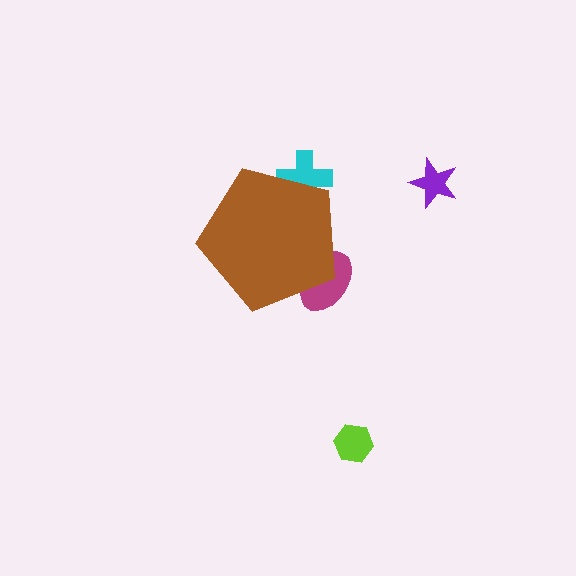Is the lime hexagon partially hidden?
No, the lime hexagon is fully visible.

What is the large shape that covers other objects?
A brown pentagon.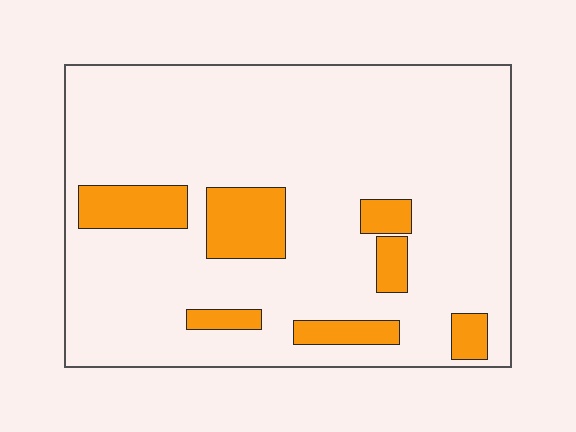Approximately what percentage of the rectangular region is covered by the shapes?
Approximately 15%.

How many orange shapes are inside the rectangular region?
7.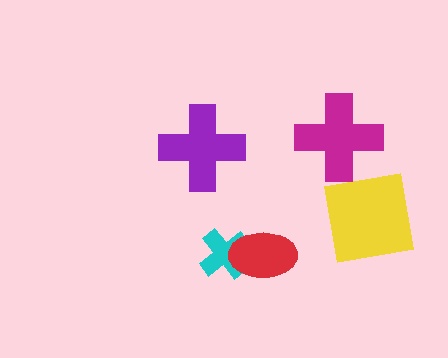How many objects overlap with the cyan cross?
1 object overlaps with the cyan cross.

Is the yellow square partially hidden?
No, no other shape covers it.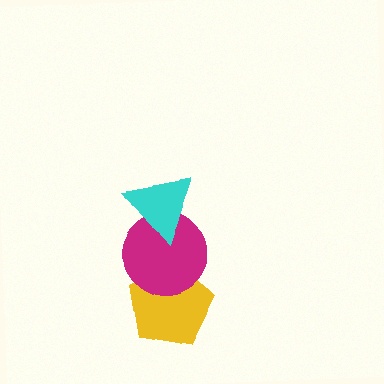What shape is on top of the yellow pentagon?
The magenta circle is on top of the yellow pentagon.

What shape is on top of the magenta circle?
The cyan triangle is on top of the magenta circle.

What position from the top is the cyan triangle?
The cyan triangle is 1st from the top.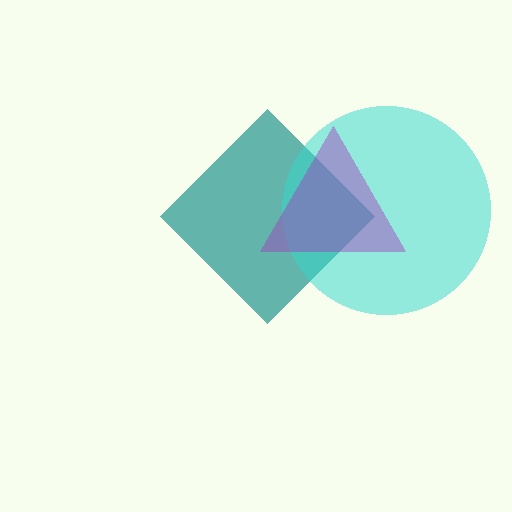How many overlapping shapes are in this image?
There are 3 overlapping shapes in the image.